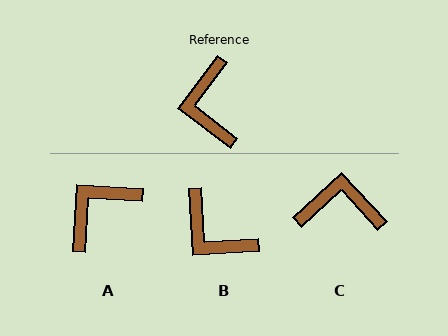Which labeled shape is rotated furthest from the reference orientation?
C, about 100 degrees away.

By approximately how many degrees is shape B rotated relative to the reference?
Approximately 41 degrees counter-clockwise.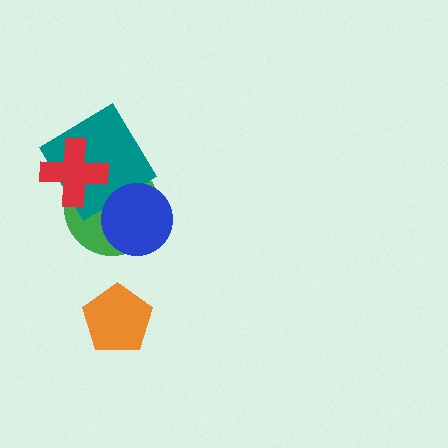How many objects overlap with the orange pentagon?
0 objects overlap with the orange pentagon.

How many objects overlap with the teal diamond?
3 objects overlap with the teal diamond.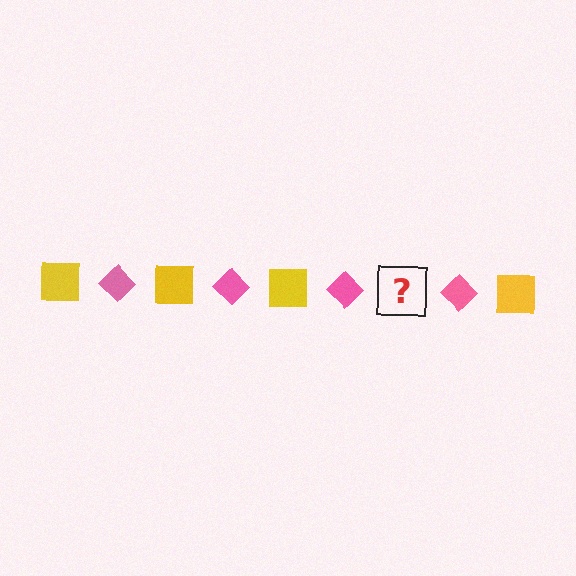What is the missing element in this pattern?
The missing element is a yellow square.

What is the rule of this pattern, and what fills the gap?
The rule is that the pattern alternates between yellow square and pink diamond. The gap should be filled with a yellow square.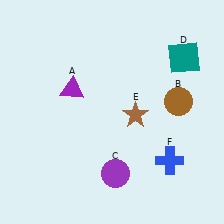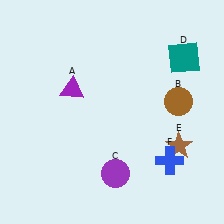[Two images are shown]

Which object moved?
The brown star (E) moved right.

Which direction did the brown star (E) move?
The brown star (E) moved right.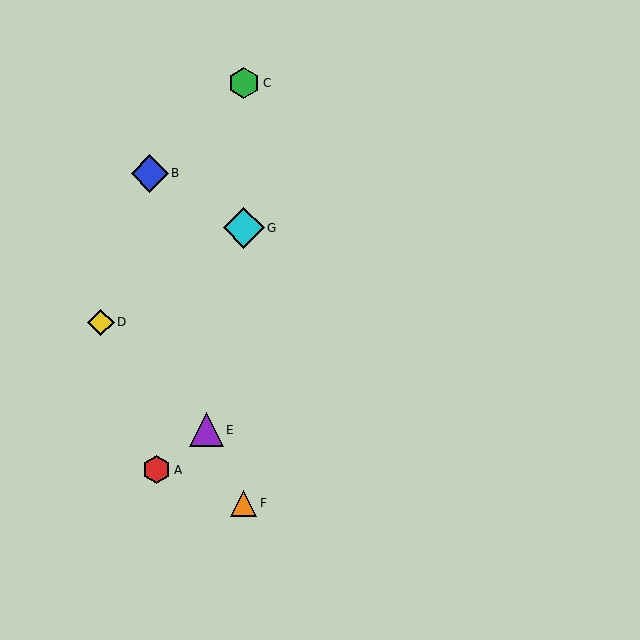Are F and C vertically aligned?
Yes, both are at x≈244.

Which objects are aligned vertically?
Objects C, F, G are aligned vertically.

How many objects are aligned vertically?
3 objects (C, F, G) are aligned vertically.